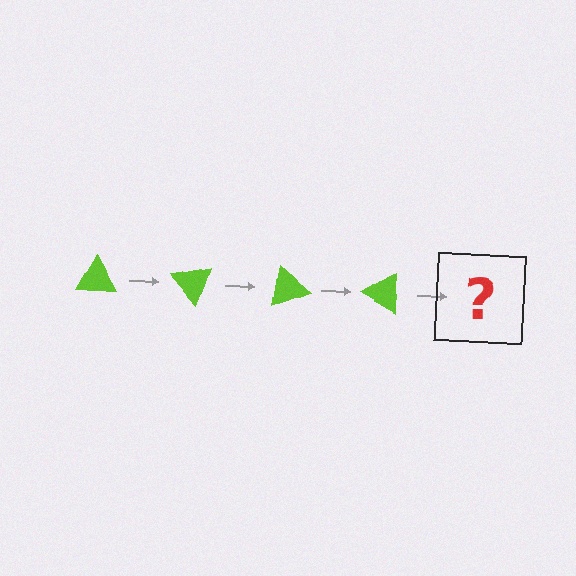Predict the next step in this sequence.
The next step is a lime triangle rotated 200 degrees.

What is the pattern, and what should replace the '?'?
The pattern is that the triangle rotates 50 degrees each step. The '?' should be a lime triangle rotated 200 degrees.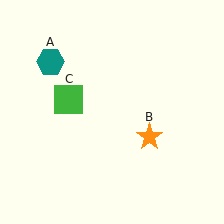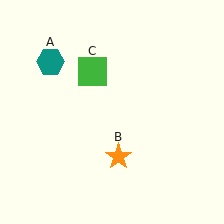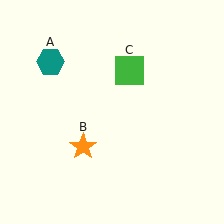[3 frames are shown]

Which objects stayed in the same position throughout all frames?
Teal hexagon (object A) remained stationary.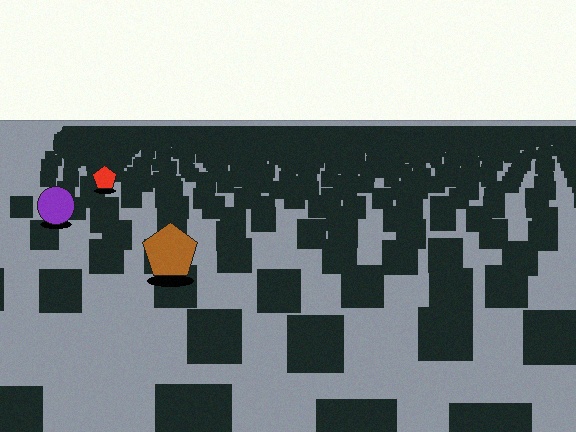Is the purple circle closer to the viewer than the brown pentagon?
No. The brown pentagon is closer — you can tell from the texture gradient: the ground texture is coarser near it.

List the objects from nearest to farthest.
From nearest to farthest: the brown pentagon, the purple circle, the red pentagon.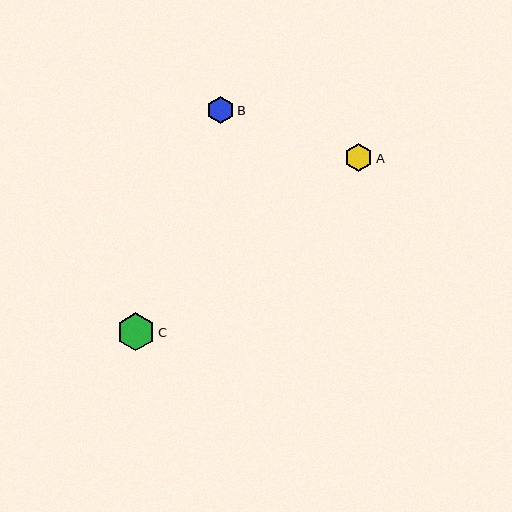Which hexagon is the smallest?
Hexagon B is the smallest with a size of approximately 27 pixels.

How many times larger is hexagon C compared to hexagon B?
Hexagon C is approximately 1.4 times the size of hexagon B.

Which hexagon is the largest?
Hexagon C is the largest with a size of approximately 38 pixels.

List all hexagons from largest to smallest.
From largest to smallest: C, A, B.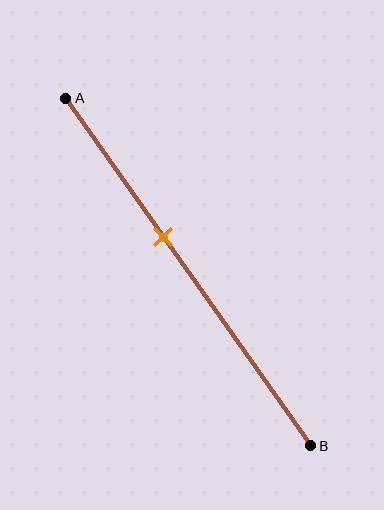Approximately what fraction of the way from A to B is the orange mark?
The orange mark is approximately 40% of the way from A to B.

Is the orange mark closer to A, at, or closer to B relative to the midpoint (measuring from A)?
The orange mark is closer to point A than the midpoint of segment AB.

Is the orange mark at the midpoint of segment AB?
No, the mark is at about 40% from A, not at the 50% midpoint.